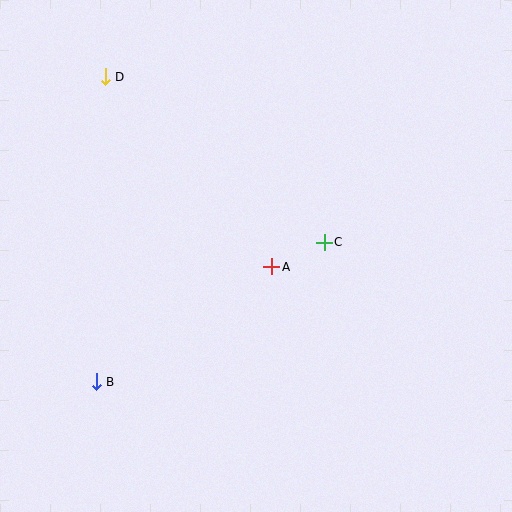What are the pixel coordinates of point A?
Point A is at (272, 267).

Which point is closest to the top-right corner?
Point C is closest to the top-right corner.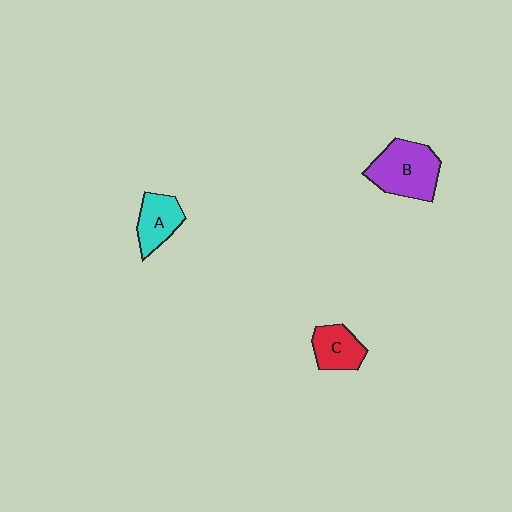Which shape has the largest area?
Shape B (purple).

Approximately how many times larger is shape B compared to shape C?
Approximately 1.6 times.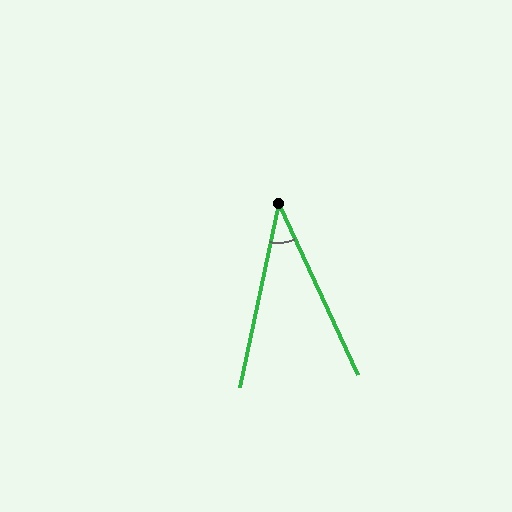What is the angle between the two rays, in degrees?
Approximately 37 degrees.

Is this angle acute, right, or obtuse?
It is acute.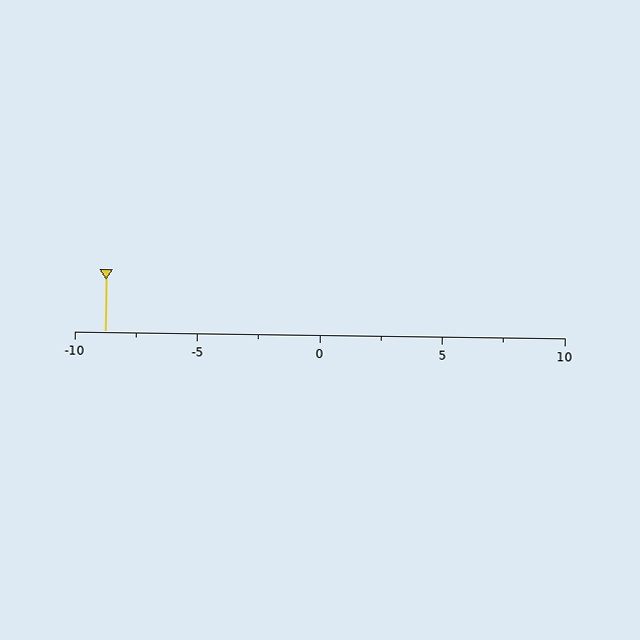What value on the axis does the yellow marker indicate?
The marker indicates approximately -8.8.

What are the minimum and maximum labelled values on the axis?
The axis runs from -10 to 10.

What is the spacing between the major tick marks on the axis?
The major ticks are spaced 5 apart.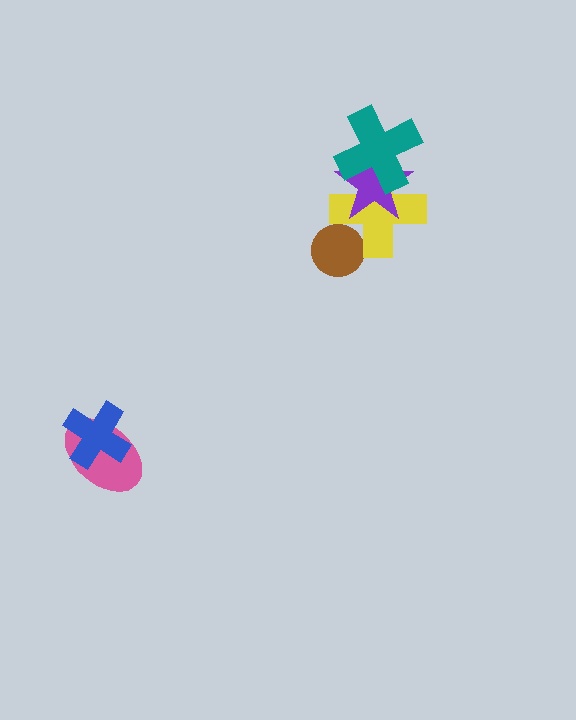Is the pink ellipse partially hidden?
Yes, it is partially covered by another shape.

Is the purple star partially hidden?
Yes, it is partially covered by another shape.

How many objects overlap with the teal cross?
2 objects overlap with the teal cross.